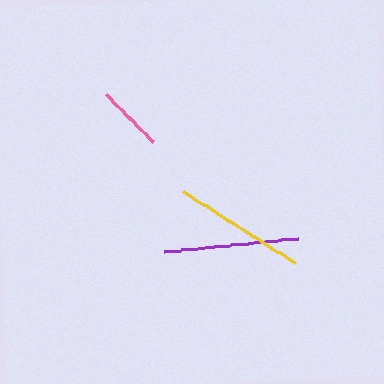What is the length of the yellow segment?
The yellow segment is approximately 133 pixels long.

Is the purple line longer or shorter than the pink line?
The purple line is longer than the pink line.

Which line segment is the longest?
The purple line is the longest at approximately 133 pixels.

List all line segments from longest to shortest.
From longest to shortest: purple, yellow, pink.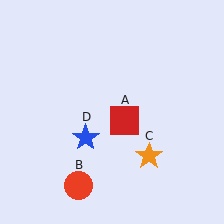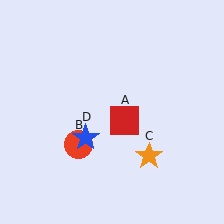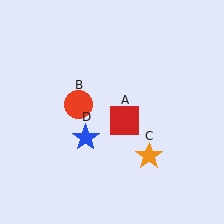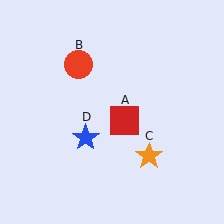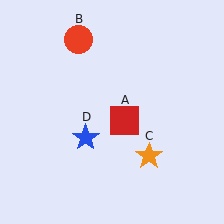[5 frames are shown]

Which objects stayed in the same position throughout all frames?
Red square (object A) and orange star (object C) and blue star (object D) remained stationary.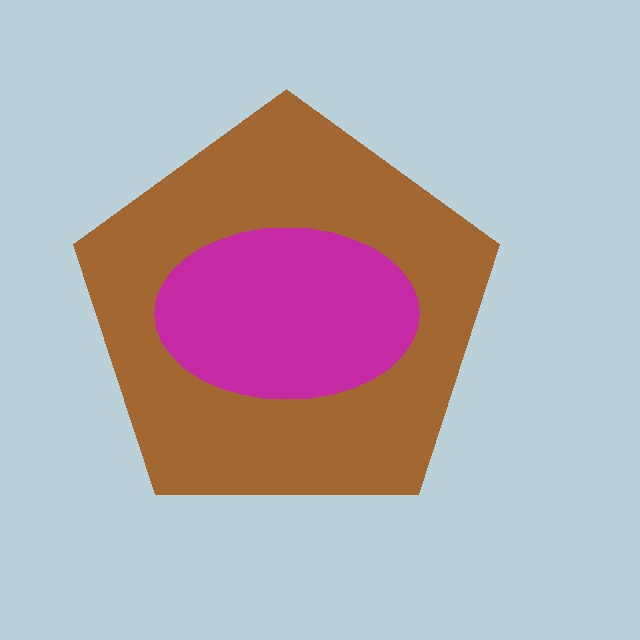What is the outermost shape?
The brown pentagon.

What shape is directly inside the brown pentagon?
The magenta ellipse.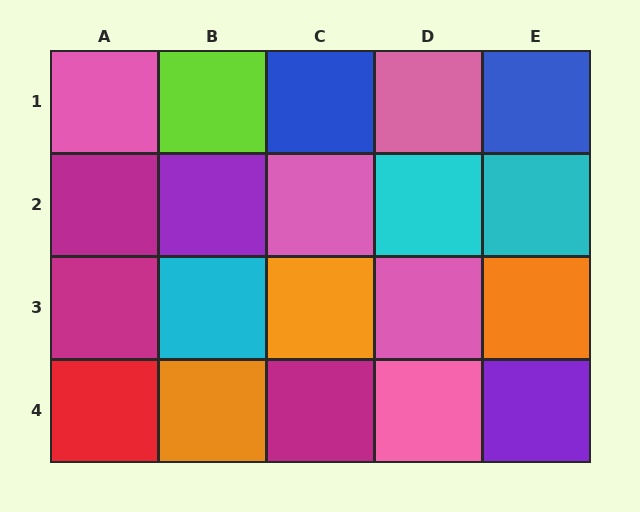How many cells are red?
1 cell is red.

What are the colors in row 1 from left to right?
Pink, lime, blue, pink, blue.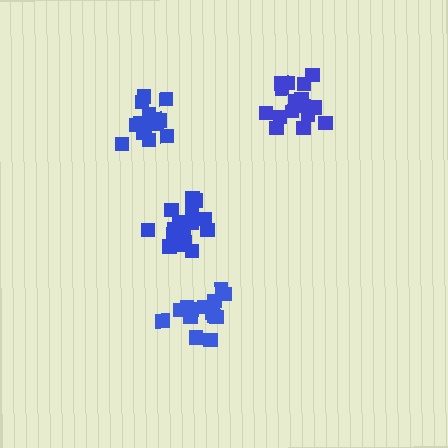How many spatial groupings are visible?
There are 4 spatial groupings.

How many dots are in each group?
Group 1: 16 dots, Group 2: 15 dots, Group 3: 16 dots, Group 4: 15 dots (62 total).